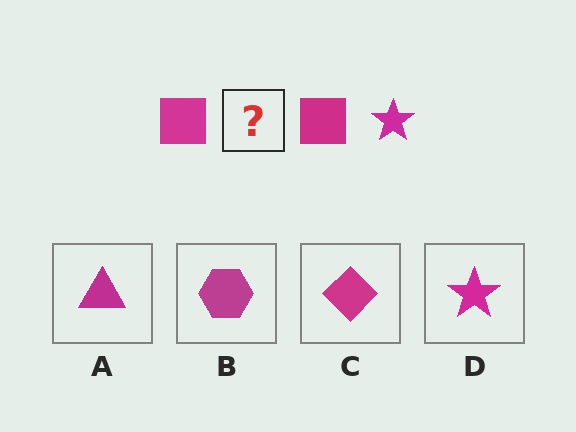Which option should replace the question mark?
Option D.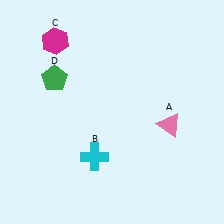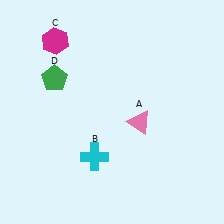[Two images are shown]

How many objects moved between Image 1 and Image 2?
1 object moved between the two images.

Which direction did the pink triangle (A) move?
The pink triangle (A) moved left.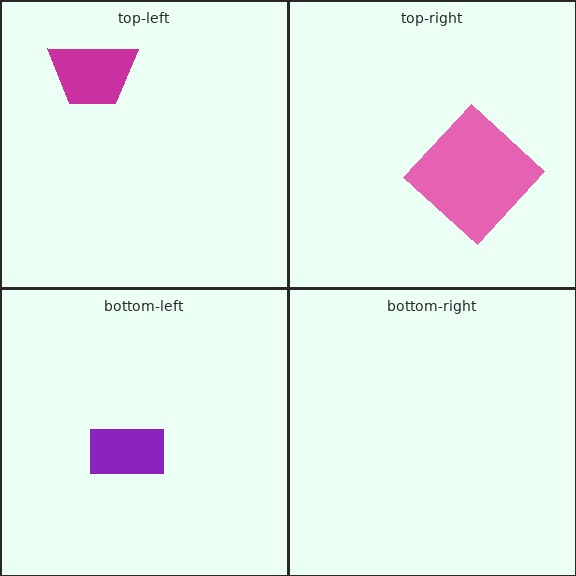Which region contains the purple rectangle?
The bottom-left region.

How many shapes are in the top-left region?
1.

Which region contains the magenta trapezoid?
The top-left region.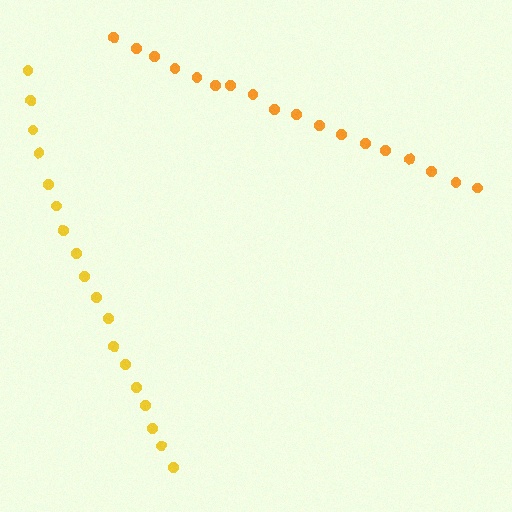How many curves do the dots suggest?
There are 2 distinct paths.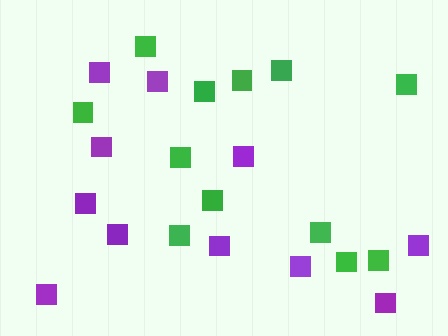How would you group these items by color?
There are 2 groups: one group of purple squares (11) and one group of green squares (12).